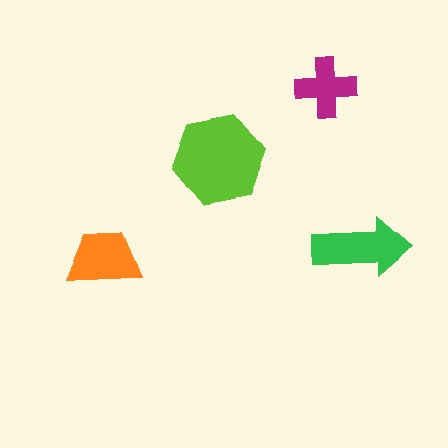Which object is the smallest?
The magenta cross.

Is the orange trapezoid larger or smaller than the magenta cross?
Larger.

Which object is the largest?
The lime hexagon.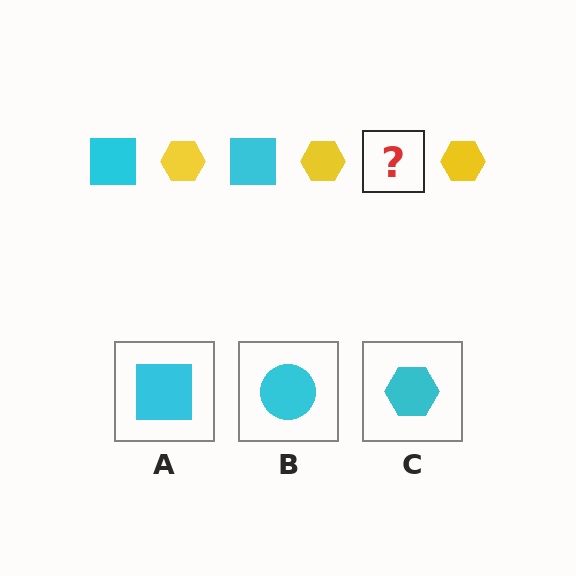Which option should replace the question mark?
Option A.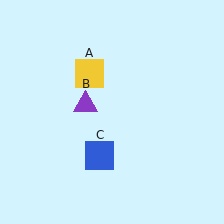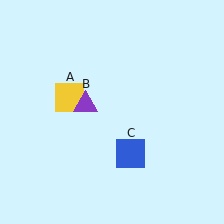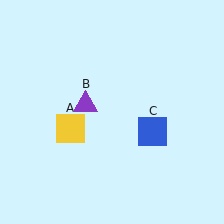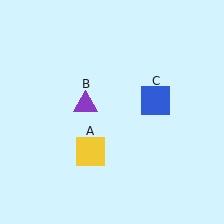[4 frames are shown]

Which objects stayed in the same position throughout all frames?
Purple triangle (object B) remained stationary.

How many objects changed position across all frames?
2 objects changed position: yellow square (object A), blue square (object C).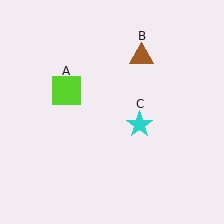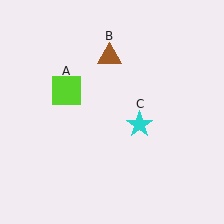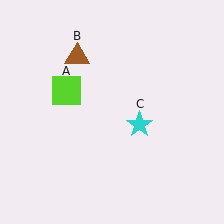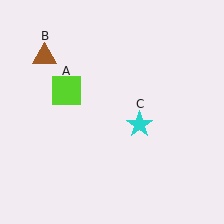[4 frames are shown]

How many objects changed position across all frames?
1 object changed position: brown triangle (object B).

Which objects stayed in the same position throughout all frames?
Lime square (object A) and cyan star (object C) remained stationary.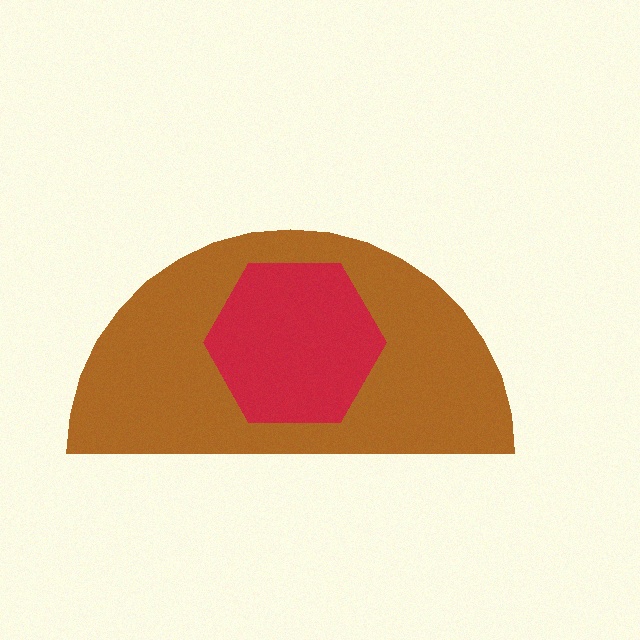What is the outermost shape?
The brown semicircle.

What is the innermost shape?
The red hexagon.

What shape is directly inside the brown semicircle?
The red hexagon.